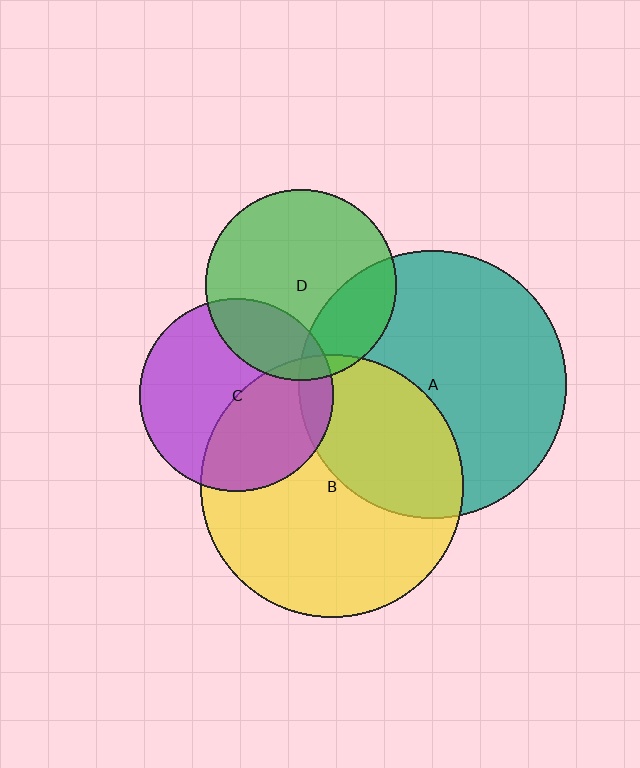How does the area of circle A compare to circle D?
Approximately 2.0 times.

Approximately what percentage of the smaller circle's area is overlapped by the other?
Approximately 5%.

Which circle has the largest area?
Circle A (teal).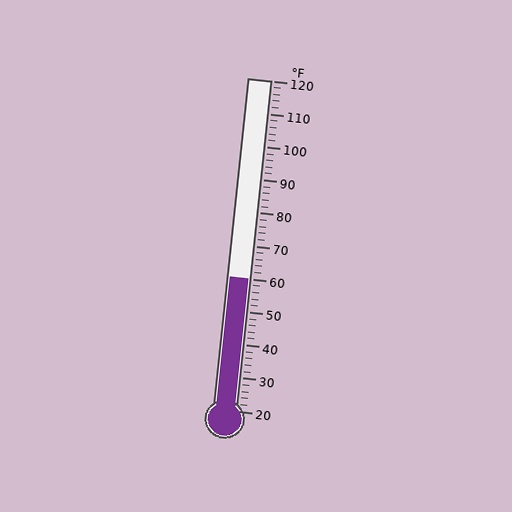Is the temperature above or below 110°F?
The temperature is below 110°F.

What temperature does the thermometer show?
The thermometer shows approximately 60°F.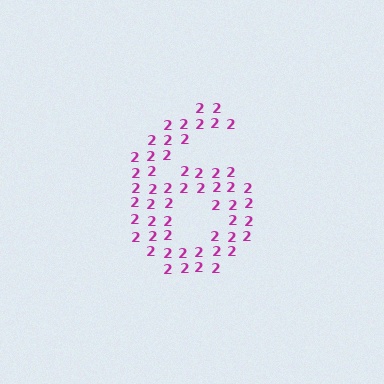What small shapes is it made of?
It is made of small digit 2's.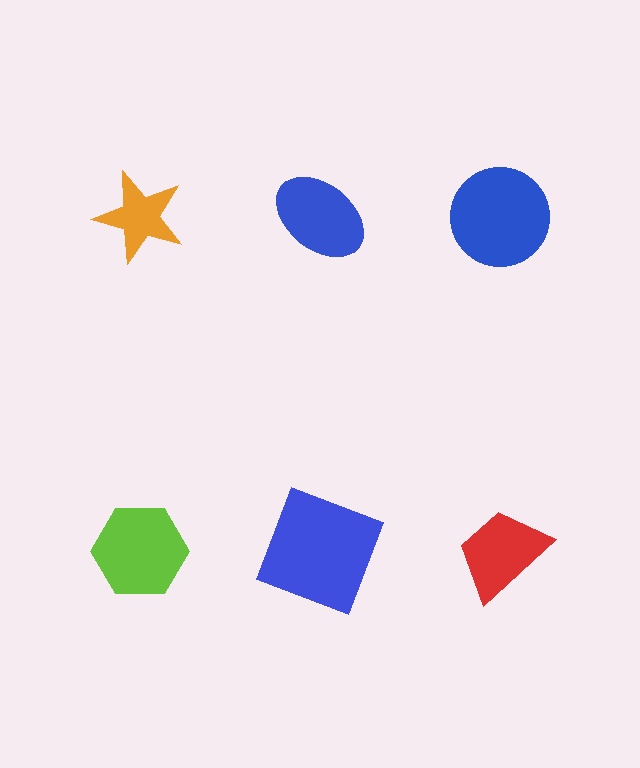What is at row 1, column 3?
A blue circle.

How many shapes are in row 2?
3 shapes.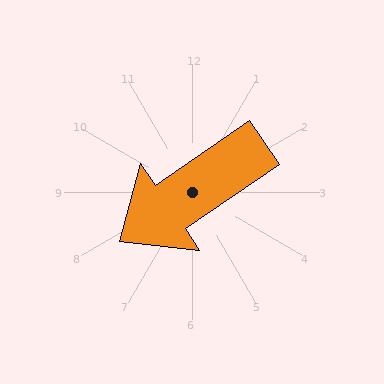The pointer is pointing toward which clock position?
Roughly 8 o'clock.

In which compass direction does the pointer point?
Southwest.